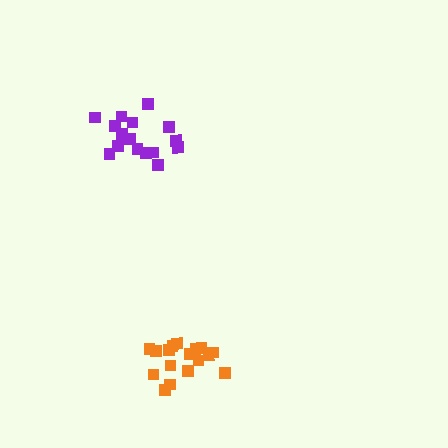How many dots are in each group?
Group 1: 17 dots, Group 2: 16 dots (33 total).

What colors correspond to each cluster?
The clusters are colored: orange, purple.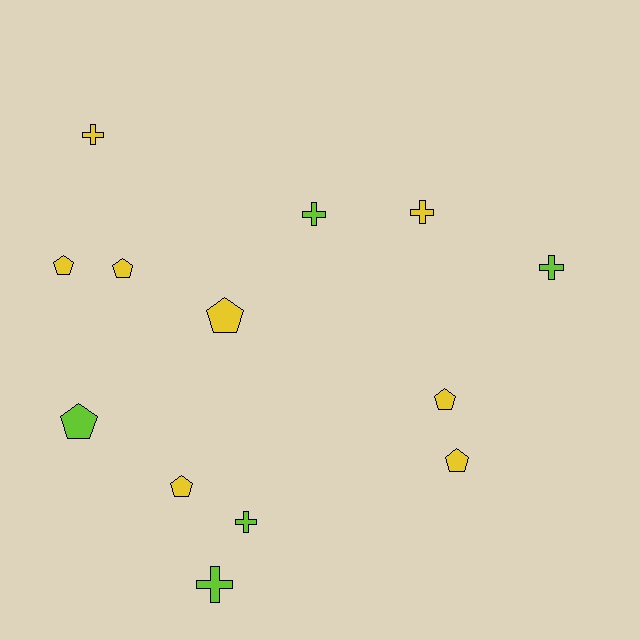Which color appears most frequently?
Yellow, with 8 objects.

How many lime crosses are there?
There are 4 lime crosses.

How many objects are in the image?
There are 13 objects.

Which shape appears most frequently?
Pentagon, with 7 objects.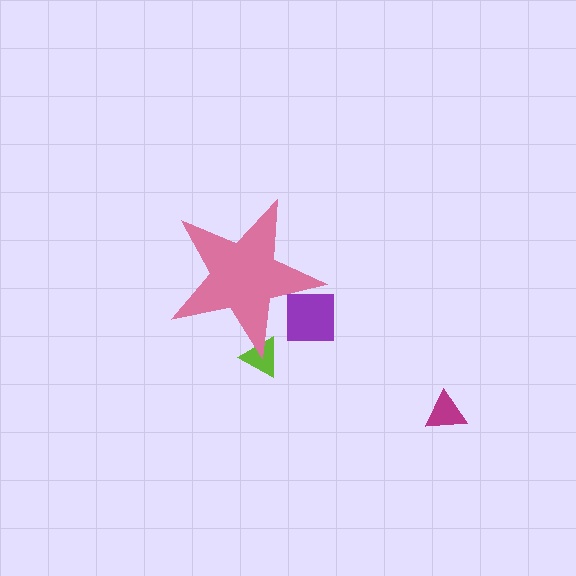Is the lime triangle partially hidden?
Yes, the lime triangle is partially hidden behind the pink star.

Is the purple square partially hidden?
Yes, the purple square is partially hidden behind the pink star.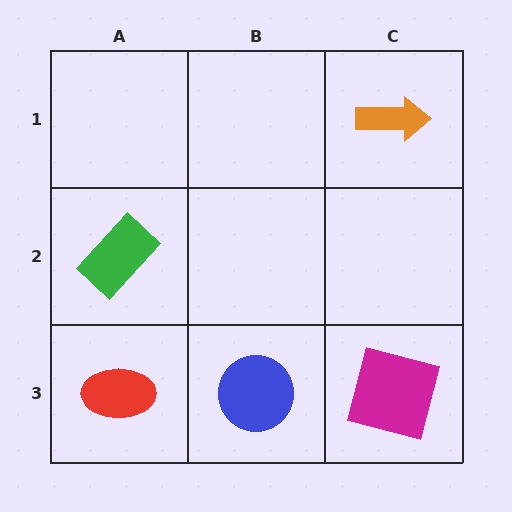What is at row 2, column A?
A green rectangle.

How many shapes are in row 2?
1 shape.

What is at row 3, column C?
A magenta square.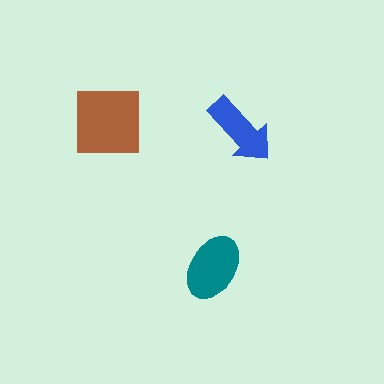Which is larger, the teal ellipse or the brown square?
The brown square.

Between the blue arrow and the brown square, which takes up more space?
The brown square.